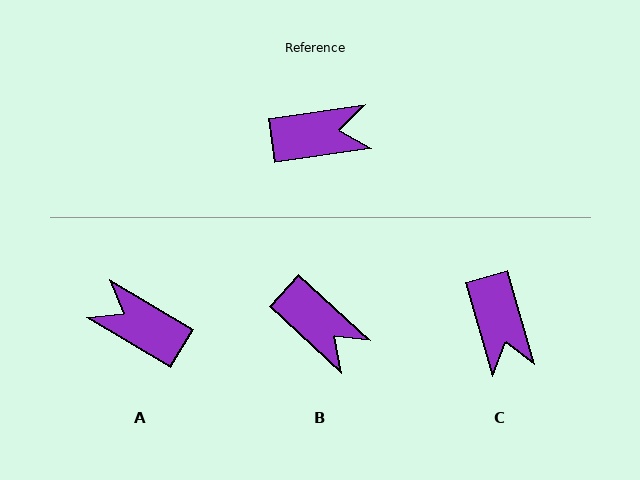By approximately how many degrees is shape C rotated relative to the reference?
Approximately 82 degrees clockwise.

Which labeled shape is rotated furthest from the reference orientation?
A, about 141 degrees away.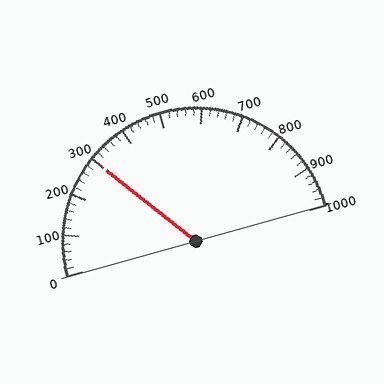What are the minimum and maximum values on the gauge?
The gauge ranges from 0 to 1000.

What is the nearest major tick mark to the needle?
The nearest major tick mark is 300.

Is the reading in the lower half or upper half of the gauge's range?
The reading is in the lower half of the range (0 to 1000).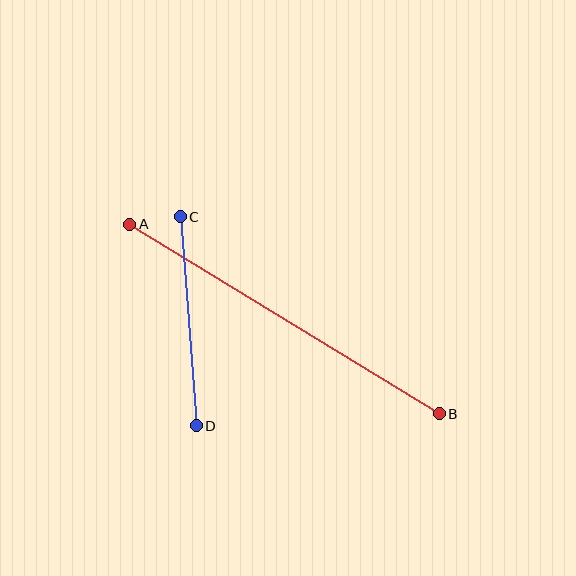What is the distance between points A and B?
The distance is approximately 363 pixels.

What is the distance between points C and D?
The distance is approximately 210 pixels.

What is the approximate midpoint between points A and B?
The midpoint is at approximately (285, 319) pixels.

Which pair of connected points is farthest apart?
Points A and B are farthest apart.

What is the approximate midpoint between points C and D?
The midpoint is at approximately (188, 321) pixels.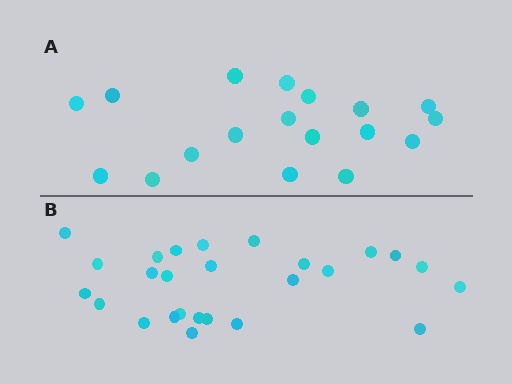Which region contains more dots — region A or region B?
Region B (the bottom region) has more dots.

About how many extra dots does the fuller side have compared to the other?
Region B has roughly 8 or so more dots than region A.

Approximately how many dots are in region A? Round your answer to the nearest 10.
About 20 dots. (The exact count is 18, which rounds to 20.)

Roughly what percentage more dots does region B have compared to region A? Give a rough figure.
About 45% more.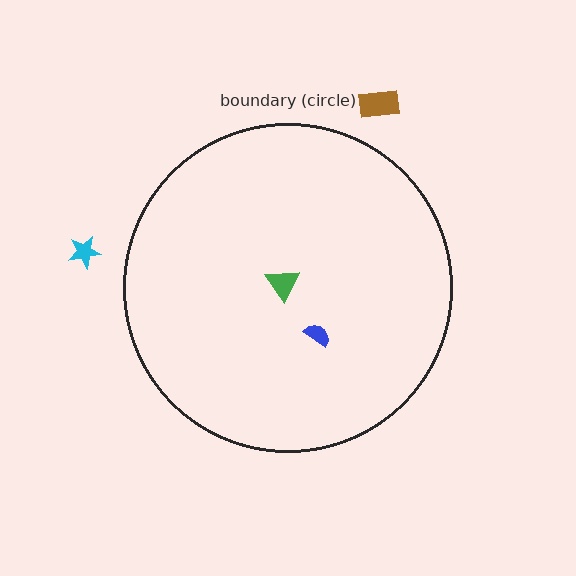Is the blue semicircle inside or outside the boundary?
Inside.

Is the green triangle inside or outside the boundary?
Inside.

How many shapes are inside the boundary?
2 inside, 2 outside.